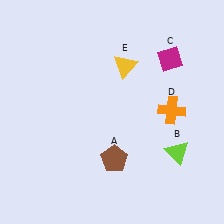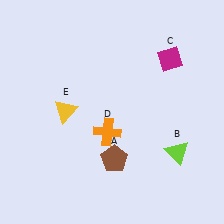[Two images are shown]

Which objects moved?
The objects that moved are: the orange cross (D), the yellow triangle (E).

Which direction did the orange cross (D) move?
The orange cross (D) moved left.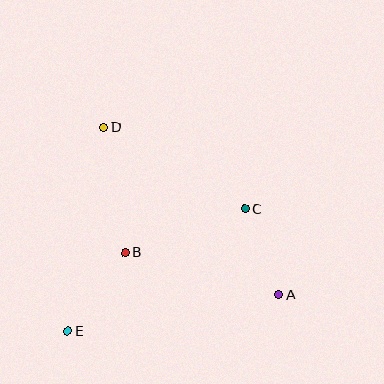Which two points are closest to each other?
Points A and C are closest to each other.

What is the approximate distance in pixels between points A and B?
The distance between A and B is approximately 159 pixels.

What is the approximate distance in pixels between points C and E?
The distance between C and E is approximately 215 pixels.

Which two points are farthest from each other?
Points A and D are farthest from each other.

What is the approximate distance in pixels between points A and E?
The distance between A and E is approximately 214 pixels.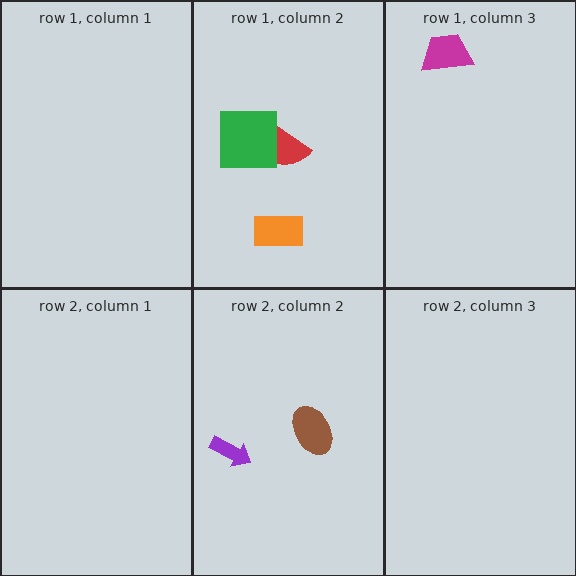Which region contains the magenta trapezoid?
The row 1, column 3 region.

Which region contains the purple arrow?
The row 2, column 2 region.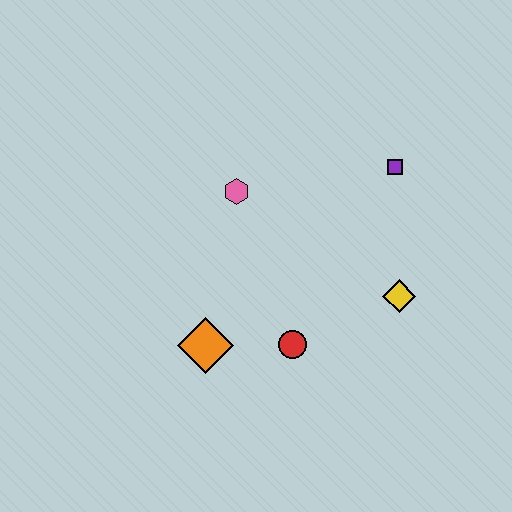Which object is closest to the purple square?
The yellow diamond is closest to the purple square.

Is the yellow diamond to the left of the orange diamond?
No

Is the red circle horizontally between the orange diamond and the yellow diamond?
Yes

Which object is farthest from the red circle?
The purple square is farthest from the red circle.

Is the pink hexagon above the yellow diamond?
Yes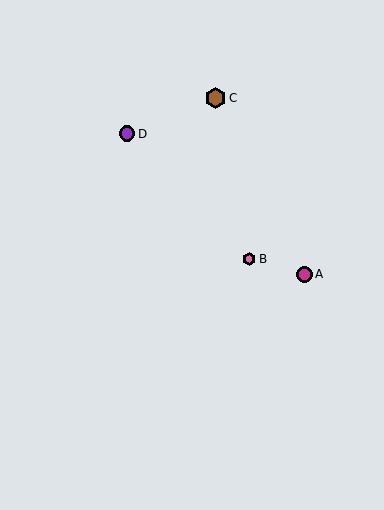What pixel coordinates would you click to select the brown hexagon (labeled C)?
Click at (216, 98) to select the brown hexagon C.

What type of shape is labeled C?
Shape C is a brown hexagon.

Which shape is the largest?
The brown hexagon (labeled C) is the largest.